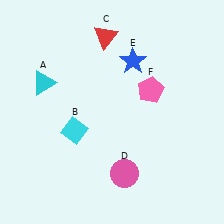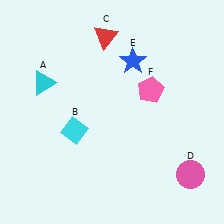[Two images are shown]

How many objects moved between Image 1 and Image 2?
1 object moved between the two images.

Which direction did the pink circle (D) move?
The pink circle (D) moved right.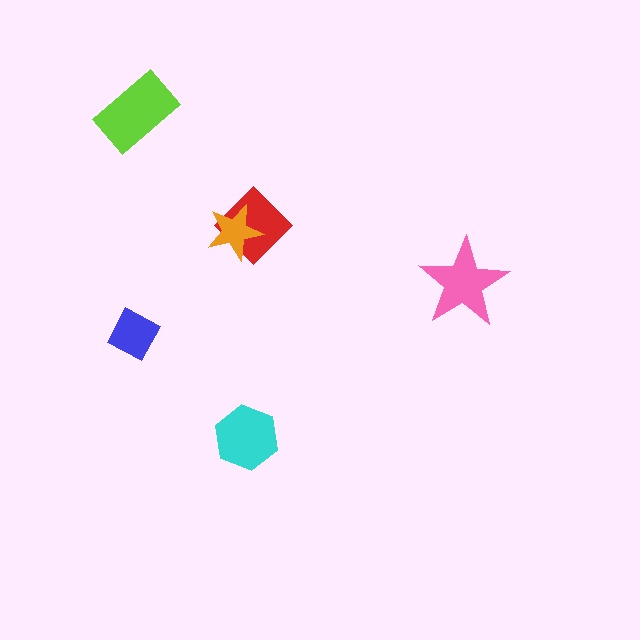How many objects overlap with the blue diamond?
0 objects overlap with the blue diamond.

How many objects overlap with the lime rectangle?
0 objects overlap with the lime rectangle.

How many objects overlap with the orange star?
1 object overlaps with the orange star.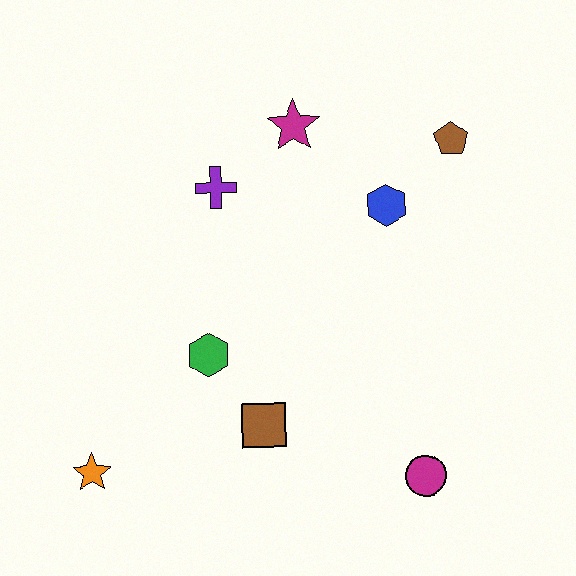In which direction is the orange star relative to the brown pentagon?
The orange star is to the left of the brown pentagon.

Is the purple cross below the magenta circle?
No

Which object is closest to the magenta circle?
The brown square is closest to the magenta circle.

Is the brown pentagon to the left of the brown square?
No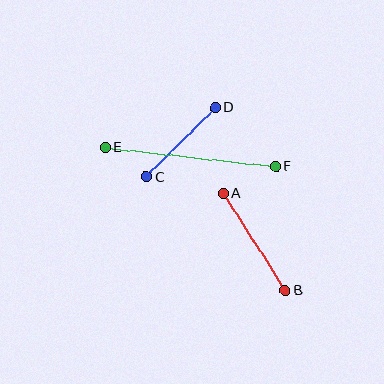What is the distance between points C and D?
The distance is approximately 98 pixels.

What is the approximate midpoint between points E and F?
The midpoint is at approximately (190, 157) pixels.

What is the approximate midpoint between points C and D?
The midpoint is at approximately (181, 142) pixels.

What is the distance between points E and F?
The distance is approximately 172 pixels.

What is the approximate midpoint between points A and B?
The midpoint is at approximately (254, 242) pixels.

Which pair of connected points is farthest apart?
Points E and F are farthest apart.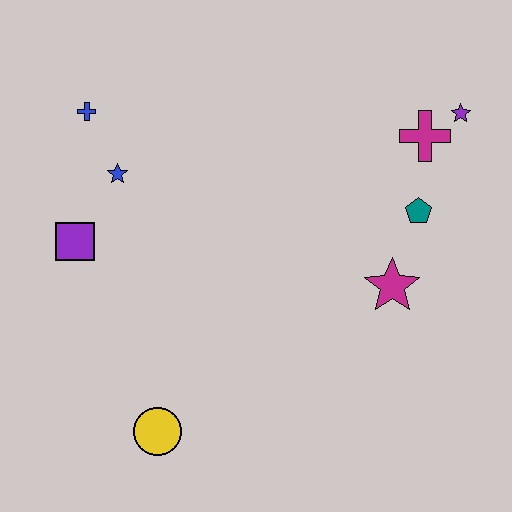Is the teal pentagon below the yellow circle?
No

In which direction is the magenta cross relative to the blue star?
The magenta cross is to the right of the blue star.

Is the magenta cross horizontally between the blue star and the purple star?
Yes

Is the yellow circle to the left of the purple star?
Yes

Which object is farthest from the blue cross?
The purple star is farthest from the blue cross.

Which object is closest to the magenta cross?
The purple star is closest to the magenta cross.